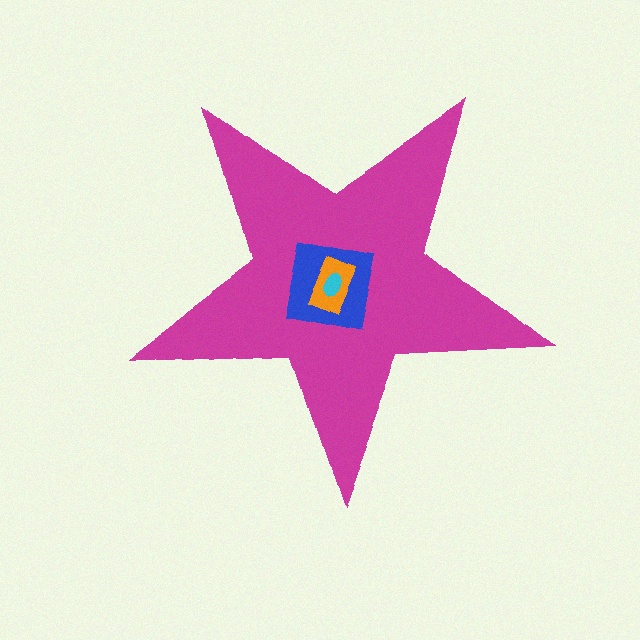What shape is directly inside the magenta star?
The blue square.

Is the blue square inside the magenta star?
Yes.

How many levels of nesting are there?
4.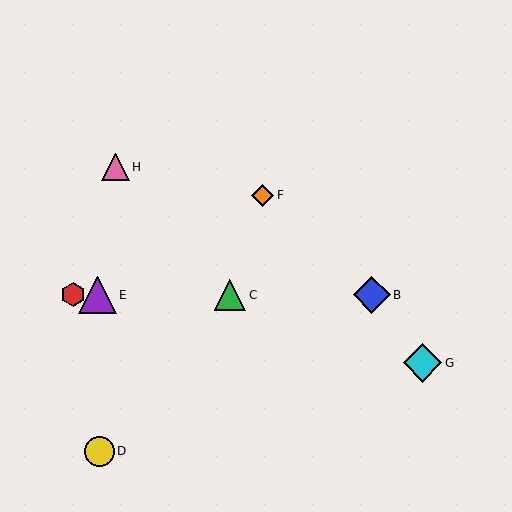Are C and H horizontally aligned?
No, C is at y≈295 and H is at y≈167.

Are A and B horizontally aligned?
Yes, both are at y≈295.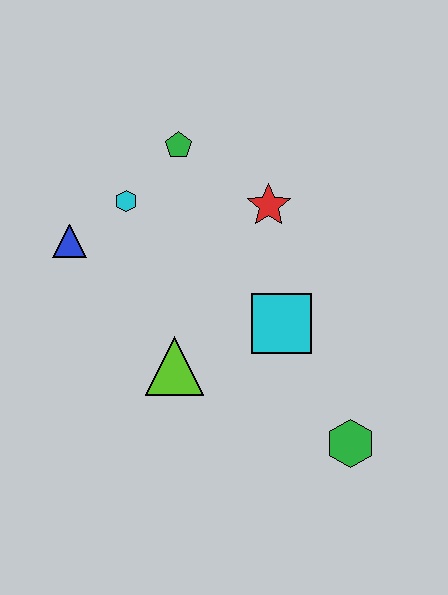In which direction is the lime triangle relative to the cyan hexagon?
The lime triangle is below the cyan hexagon.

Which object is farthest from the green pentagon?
The green hexagon is farthest from the green pentagon.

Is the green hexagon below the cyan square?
Yes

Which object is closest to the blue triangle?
The cyan hexagon is closest to the blue triangle.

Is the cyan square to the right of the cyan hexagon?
Yes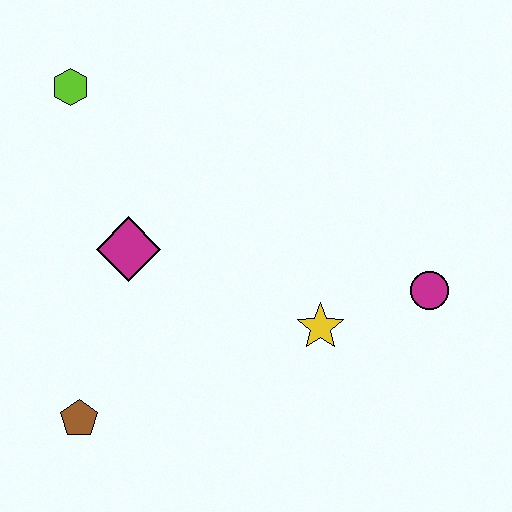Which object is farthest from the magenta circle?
The lime hexagon is farthest from the magenta circle.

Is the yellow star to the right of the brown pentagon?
Yes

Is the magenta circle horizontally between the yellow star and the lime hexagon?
No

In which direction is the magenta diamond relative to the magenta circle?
The magenta diamond is to the left of the magenta circle.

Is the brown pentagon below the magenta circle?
Yes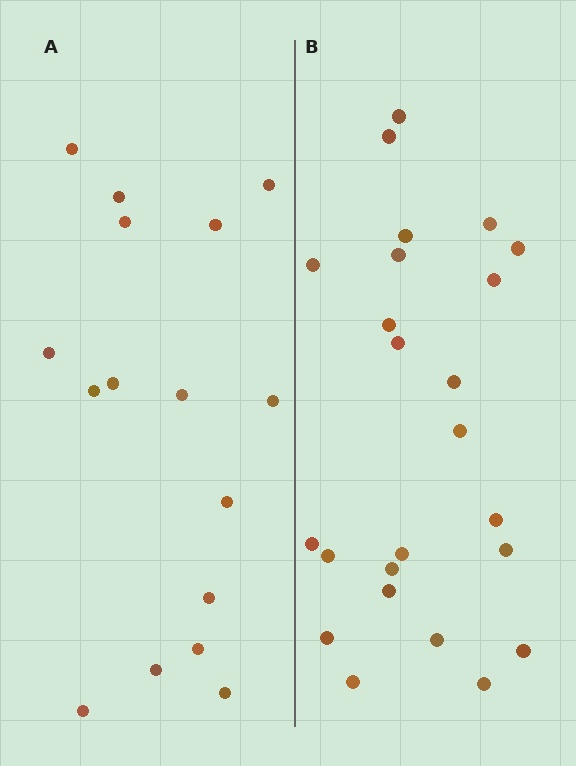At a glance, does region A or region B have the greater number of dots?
Region B (the right region) has more dots.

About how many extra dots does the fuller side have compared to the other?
Region B has roughly 8 or so more dots than region A.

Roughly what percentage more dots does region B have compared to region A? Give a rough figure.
About 50% more.